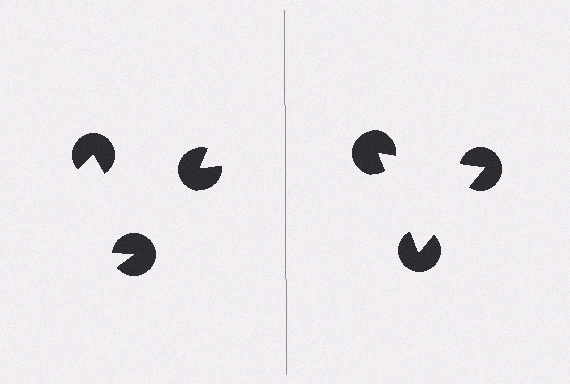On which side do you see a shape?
An illusory triangle appears on the right side. On the left side the wedge cuts are rotated, so no coherent shape forms.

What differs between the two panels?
The pac-man discs are positioned identically on both sides; only the wedge orientations differ. On the right they align to a triangle; on the left they are misaligned.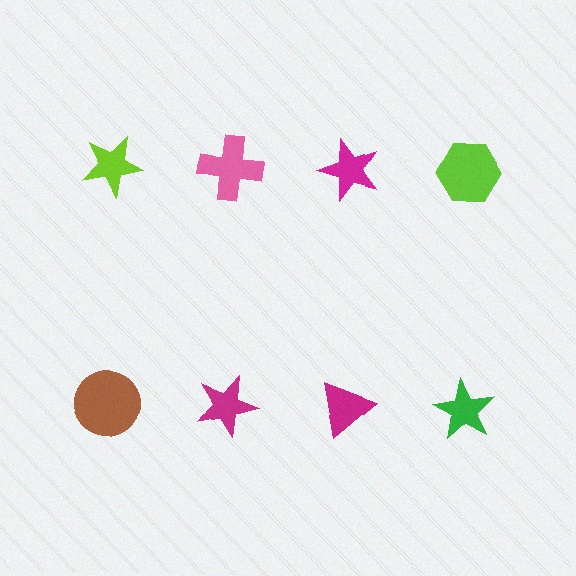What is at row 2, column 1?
A brown circle.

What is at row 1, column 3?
A magenta star.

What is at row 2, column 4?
A green star.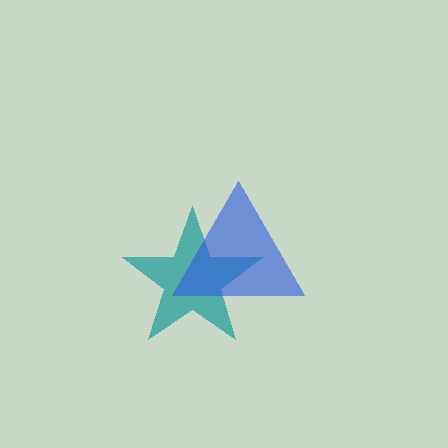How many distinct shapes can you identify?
There are 2 distinct shapes: a teal star, a blue triangle.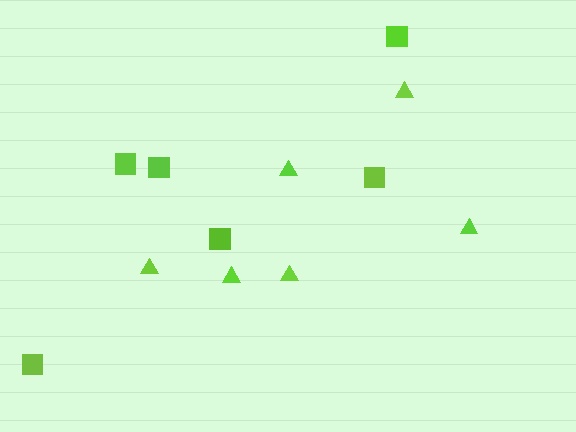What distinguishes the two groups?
There are 2 groups: one group of triangles (6) and one group of squares (6).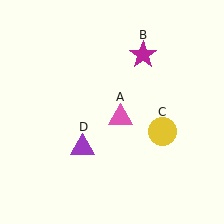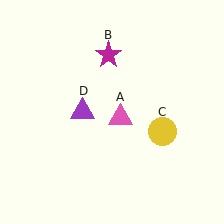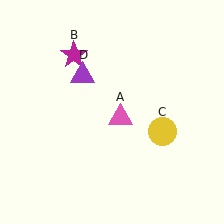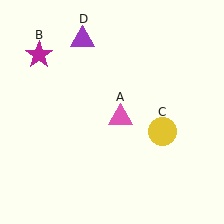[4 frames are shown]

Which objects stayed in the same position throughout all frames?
Pink triangle (object A) and yellow circle (object C) remained stationary.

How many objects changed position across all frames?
2 objects changed position: magenta star (object B), purple triangle (object D).